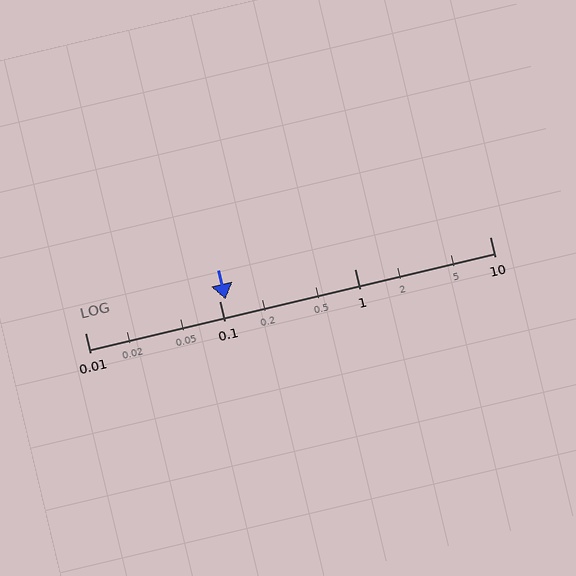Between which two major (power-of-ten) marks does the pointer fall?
The pointer is between 0.1 and 1.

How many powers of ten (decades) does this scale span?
The scale spans 3 decades, from 0.01 to 10.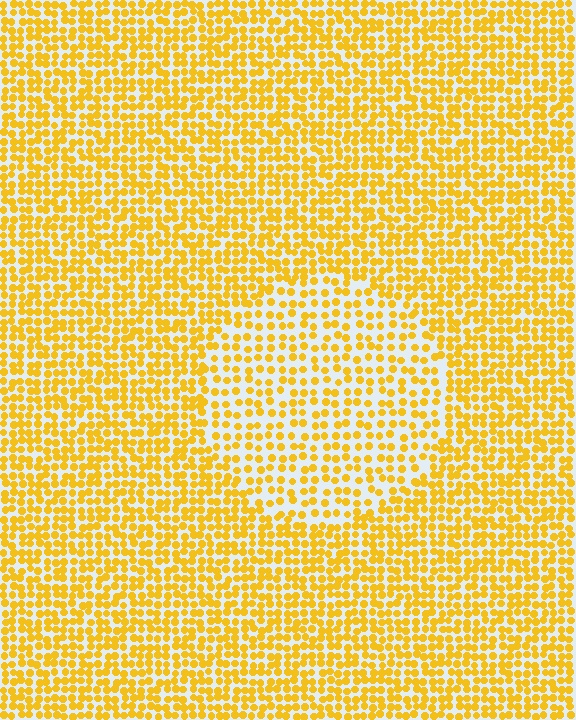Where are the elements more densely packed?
The elements are more densely packed outside the circle boundary.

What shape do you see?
I see a circle.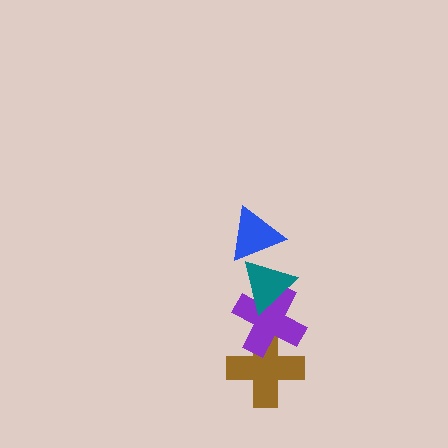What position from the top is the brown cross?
The brown cross is 4th from the top.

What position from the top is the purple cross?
The purple cross is 3rd from the top.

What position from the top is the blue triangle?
The blue triangle is 1st from the top.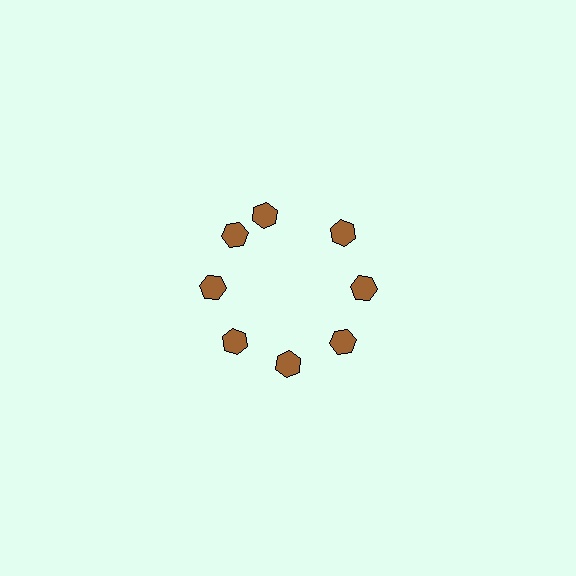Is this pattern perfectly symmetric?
No. The 8 brown hexagons are arranged in a ring, but one element near the 12 o'clock position is rotated out of alignment along the ring, breaking the 8-fold rotational symmetry.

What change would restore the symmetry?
The symmetry would be restored by rotating it back into even spacing with its neighbors so that all 8 hexagons sit at equal angles and equal distance from the center.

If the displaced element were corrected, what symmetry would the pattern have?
It would have 8-fold rotational symmetry — the pattern would map onto itself every 45 degrees.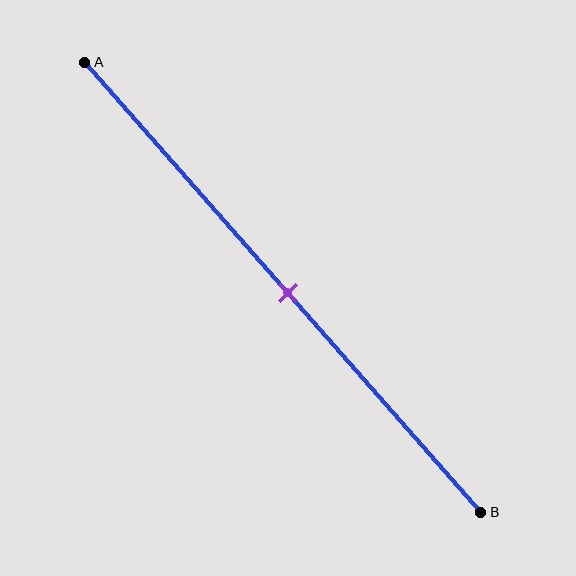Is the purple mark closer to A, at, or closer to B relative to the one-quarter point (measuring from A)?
The purple mark is closer to point B than the one-quarter point of segment AB.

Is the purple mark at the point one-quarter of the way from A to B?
No, the mark is at about 50% from A, not at the 25% one-quarter point.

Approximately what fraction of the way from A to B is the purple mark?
The purple mark is approximately 50% of the way from A to B.